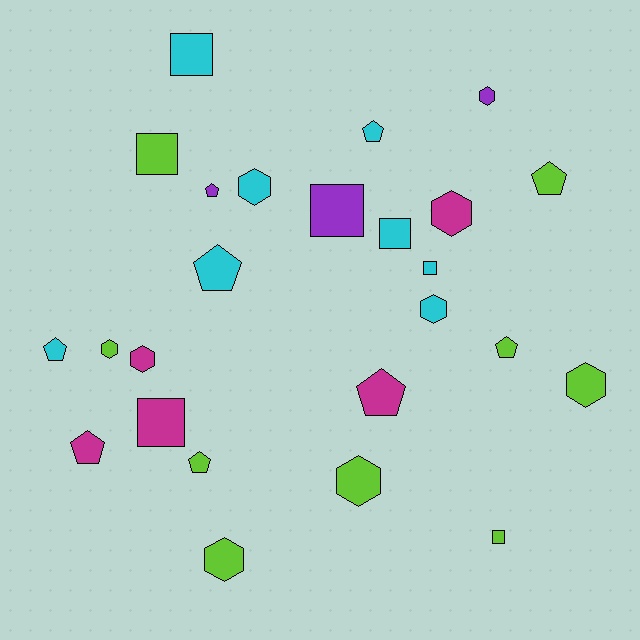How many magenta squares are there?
There is 1 magenta square.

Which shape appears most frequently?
Hexagon, with 9 objects.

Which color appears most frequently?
Lime, with 9 objects.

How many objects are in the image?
There are 25 objects.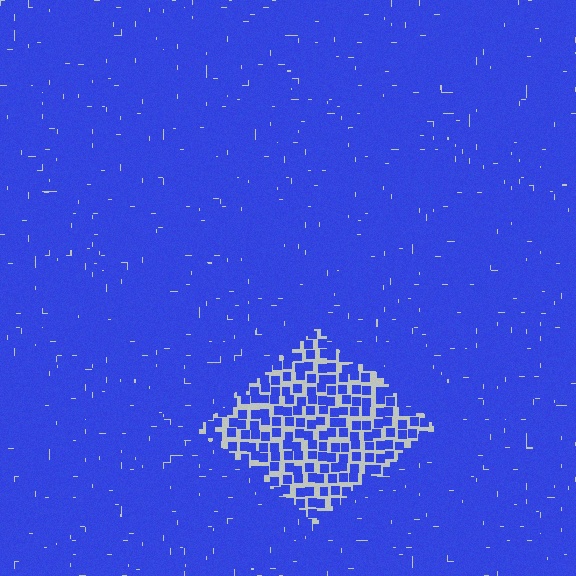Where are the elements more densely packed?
The elements are more densely packed outside the diamond boundary.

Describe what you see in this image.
The image contains small blue elements arranged at two different densities. A diamond-shaped region is visible where the elements are less densely packed than the surrounding area.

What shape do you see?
I see a diamond.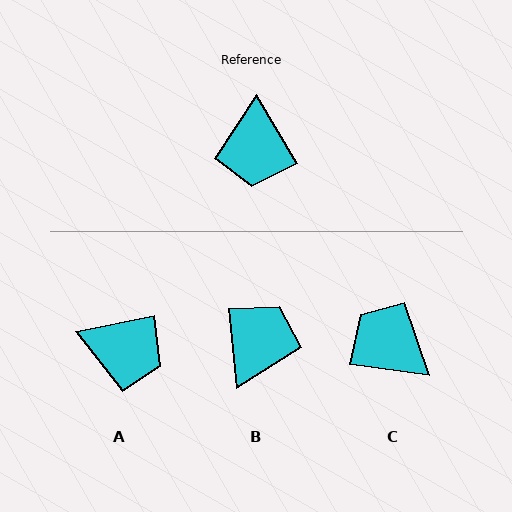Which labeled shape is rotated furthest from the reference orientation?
B, about 155 degrees away.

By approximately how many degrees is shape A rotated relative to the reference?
Approximately 70 degrees counter-clockwise.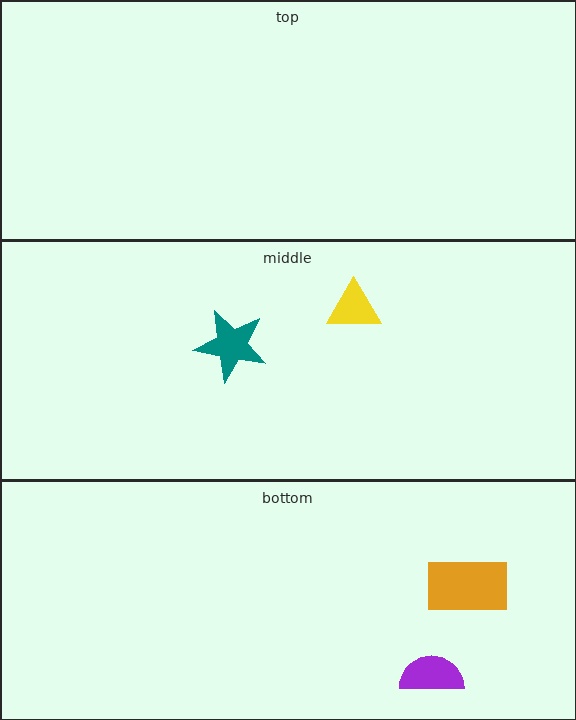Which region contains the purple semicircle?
The bottom region.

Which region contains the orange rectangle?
The bottom region.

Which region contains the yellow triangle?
The middle region.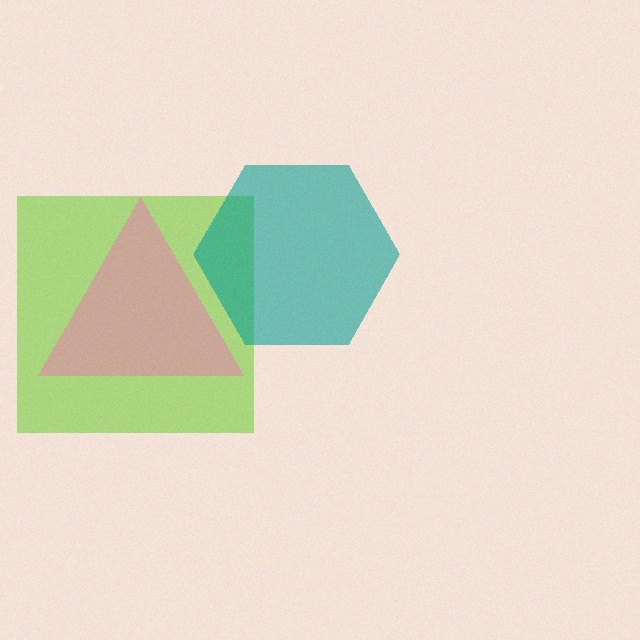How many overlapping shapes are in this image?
There are 3 overlapping shapes in the image.